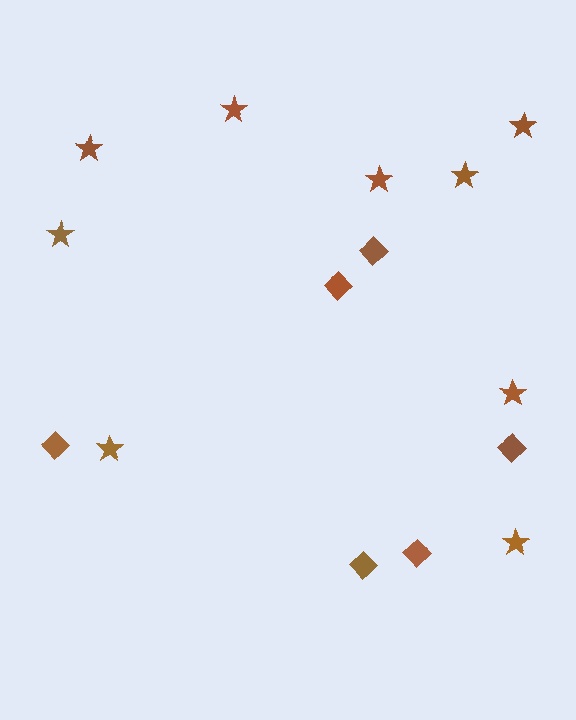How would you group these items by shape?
There are 2 groups: one group of diamonds (6) and one group of stars (9).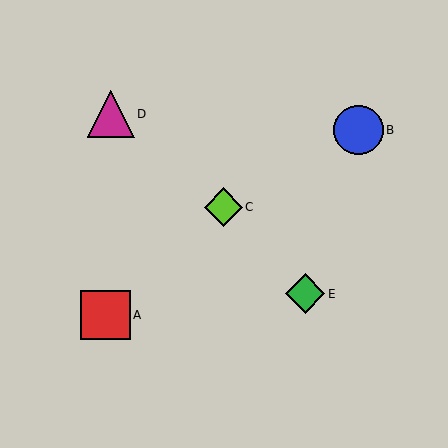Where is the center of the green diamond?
The center of the green diamond is at (305, 294).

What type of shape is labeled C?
Shape C is a lime diamond.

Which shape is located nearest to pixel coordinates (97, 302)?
The red square (labeled A) at (105, 315) is nearest to that location.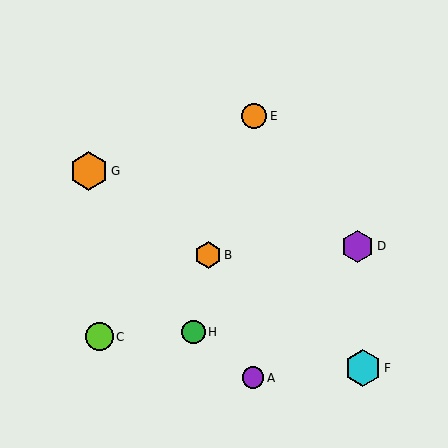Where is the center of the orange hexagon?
The center of the orange hexagon is at (208, 255).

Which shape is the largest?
The orange hexagon (labeled G) is the largest.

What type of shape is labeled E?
Shape E is an orange circle.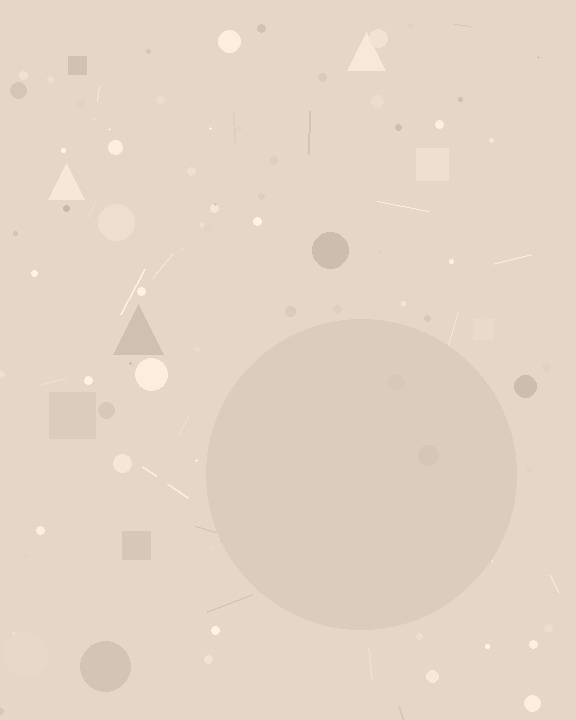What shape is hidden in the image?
A circle is hidden in the image.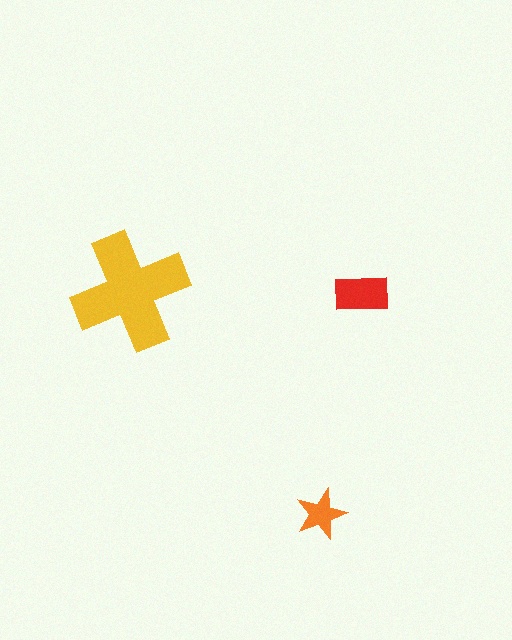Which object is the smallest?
The orange star.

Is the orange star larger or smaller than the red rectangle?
Smaller.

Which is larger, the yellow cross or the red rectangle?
The yellow cross.